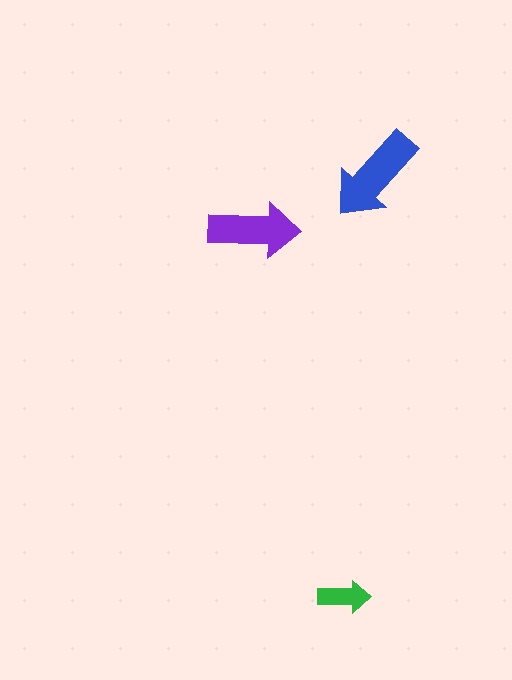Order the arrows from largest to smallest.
the blue one, the purple one, the green one.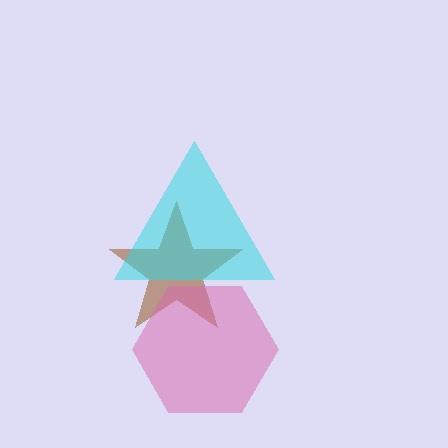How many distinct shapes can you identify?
There are 3 distinct shapes: a brown star, a pink hexagon, a cyan triangle.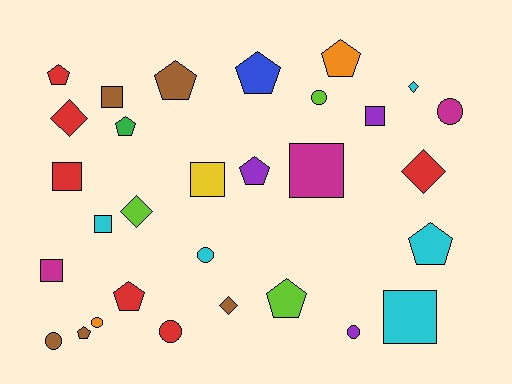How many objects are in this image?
There are 30 objects.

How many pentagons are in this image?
There are 10 pentagons.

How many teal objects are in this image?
There are no teal objects.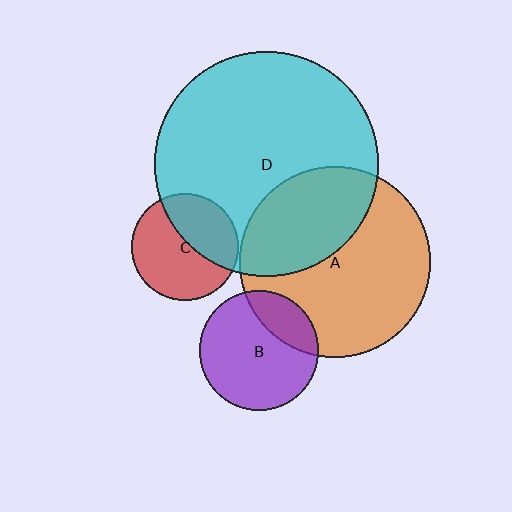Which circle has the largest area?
Circle D (cyan).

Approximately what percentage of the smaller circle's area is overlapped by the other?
Approximately 25%.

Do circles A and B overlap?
Yes.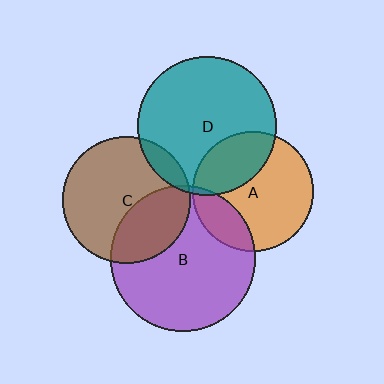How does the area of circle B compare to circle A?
Approximately 1.5 times.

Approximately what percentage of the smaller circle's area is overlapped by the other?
Approximately 30%.